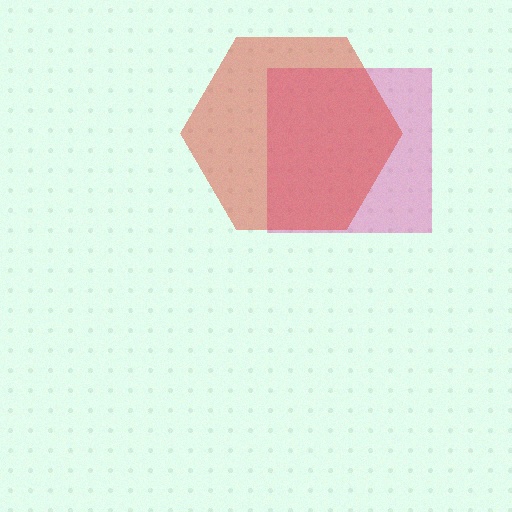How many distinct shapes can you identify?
There are 2 distinct shapes: a pink square, a red hexagon.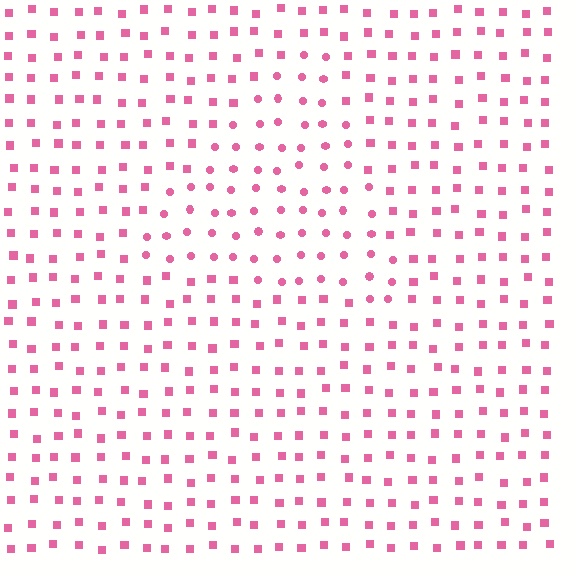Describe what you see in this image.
The image is filled with small pink elements arranged in a uniform grid. A triangle-shaped region contains circles, while the surrounding area contains squares. The boundary is defined purely by the change in element shape.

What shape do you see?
I see a triangle.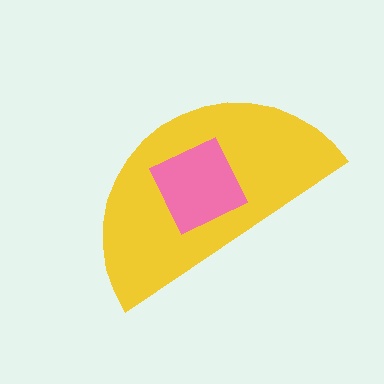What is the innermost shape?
The pink square.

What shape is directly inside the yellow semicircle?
The pink square.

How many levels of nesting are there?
2.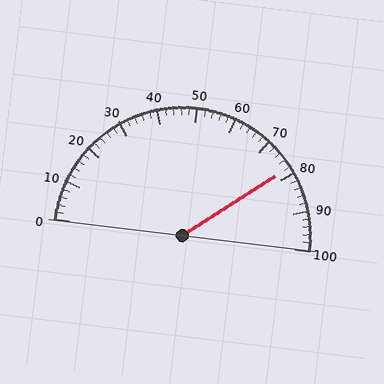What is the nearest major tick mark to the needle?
The nearest major tick mark is 80.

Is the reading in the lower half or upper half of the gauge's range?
The reading is in the upper half of the range (0 to 100).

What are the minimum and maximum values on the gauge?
The gauge ranges from 0 to 100.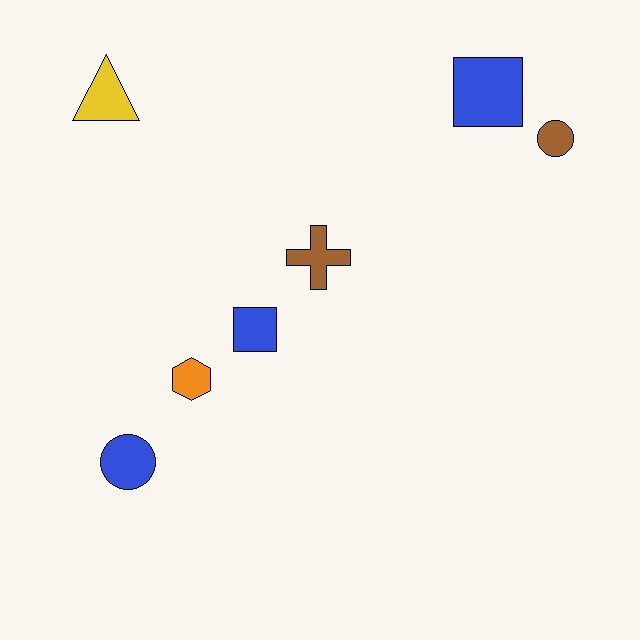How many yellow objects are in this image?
There is 1 yellow object.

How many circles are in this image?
There are 2 circles.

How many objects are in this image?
There are 7 objects.